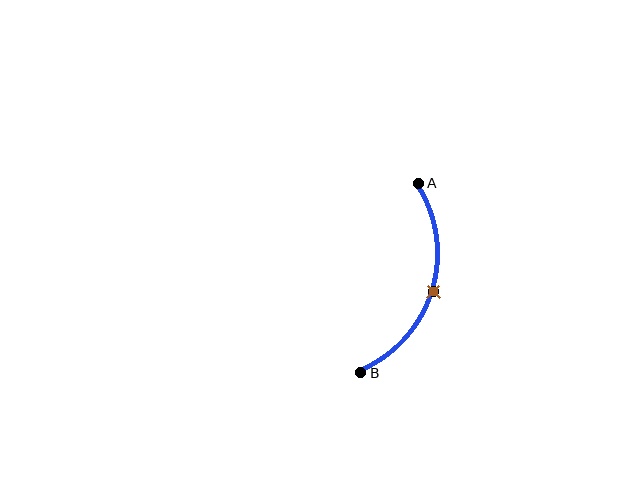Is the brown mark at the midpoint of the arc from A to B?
Yes. The brown mark lies on the arc at equal arc-length from both A and B — it is the arc midpoint.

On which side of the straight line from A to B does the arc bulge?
The arc bulges to the right of the straight line connecting A and B.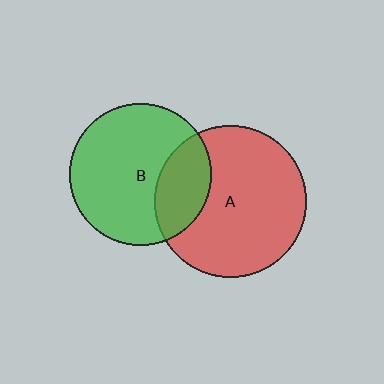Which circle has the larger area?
Circle A (red).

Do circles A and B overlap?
Yes.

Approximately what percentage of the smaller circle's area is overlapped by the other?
Approximately 25%.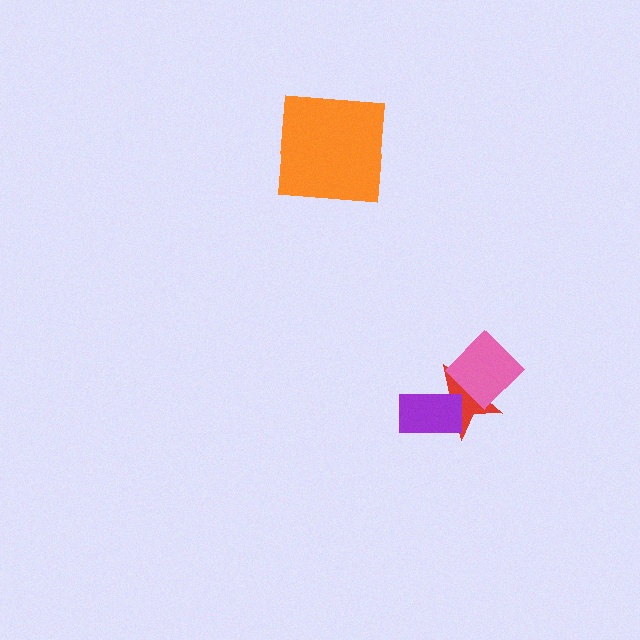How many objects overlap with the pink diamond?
1 object overlaps with the pink diamond.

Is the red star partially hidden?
Yes, it is partially covered by another shape.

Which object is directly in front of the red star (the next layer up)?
The purple rectangle is directly in front of the red star.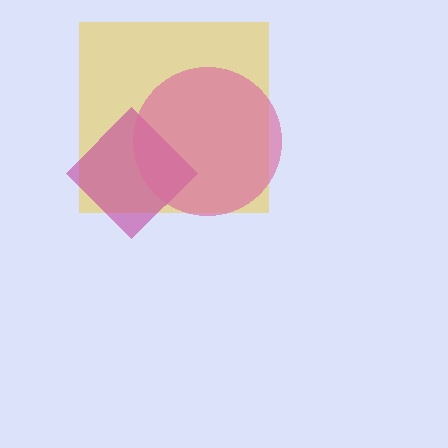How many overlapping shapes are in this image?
There are 3 overlapping shapes in the image.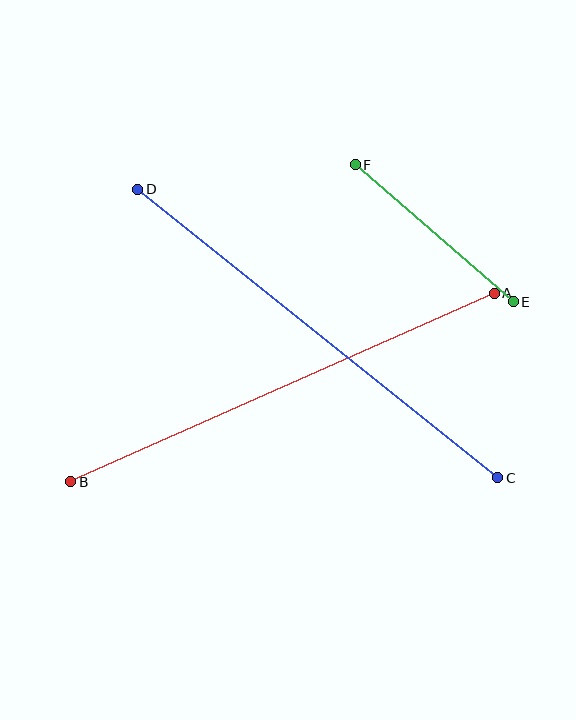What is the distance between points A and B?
The distance is approximately 464 pixels.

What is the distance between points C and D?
The distance is approximately 462 pixels.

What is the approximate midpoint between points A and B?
The midpoint is at approximately (282, 387) pixels.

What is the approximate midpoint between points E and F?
The midpoint is at approximately (434, 233) pixels.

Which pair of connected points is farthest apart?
Points A and B are farthest apart.